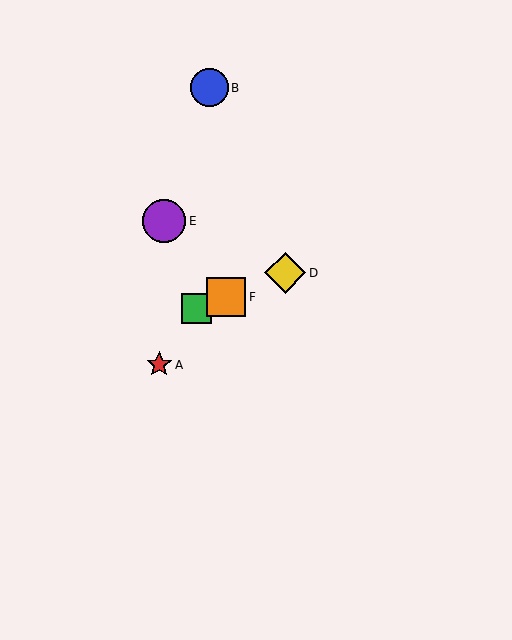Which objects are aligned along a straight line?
Objects C, D, F are aligned along a straight line.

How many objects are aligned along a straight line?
3 objects (C, D, F) are aligned along a straight line.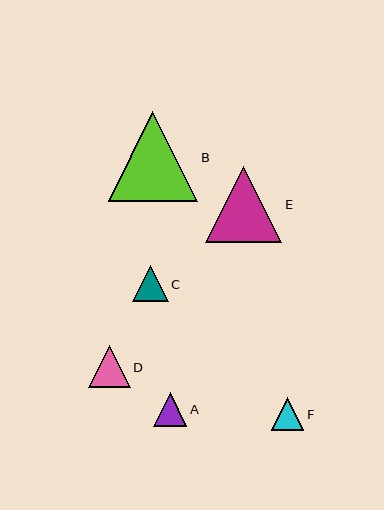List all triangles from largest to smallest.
From largest to smallest: B, E, D, C, A, F.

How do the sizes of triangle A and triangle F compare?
Triangle A and triangle F are approximately the same size.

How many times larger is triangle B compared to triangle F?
Triangle B is approximately 2.7 times the size of triangle F.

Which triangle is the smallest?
Triangle F is the smallest with a size of approximately 33 pixels.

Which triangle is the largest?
Triangle B is the largest with a size of approximately 90 pixels.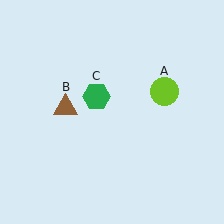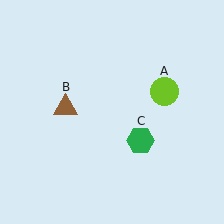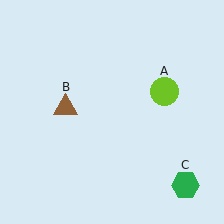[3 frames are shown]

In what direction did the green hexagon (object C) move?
The green hexagon (object C) moved down and to the right.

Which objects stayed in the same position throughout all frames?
Lime circle (object A) and brown triangle (object B) remained stationary.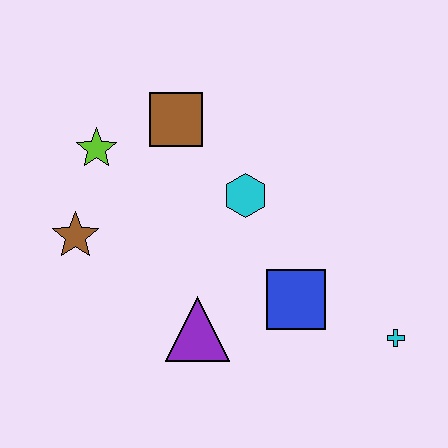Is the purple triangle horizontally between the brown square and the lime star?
No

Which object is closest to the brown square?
The lime star is closest to the brown square.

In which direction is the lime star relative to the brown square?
The lime star is to the left of the brown square.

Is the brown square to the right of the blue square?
No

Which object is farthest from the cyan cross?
The lime star is farthest from the cyan cross.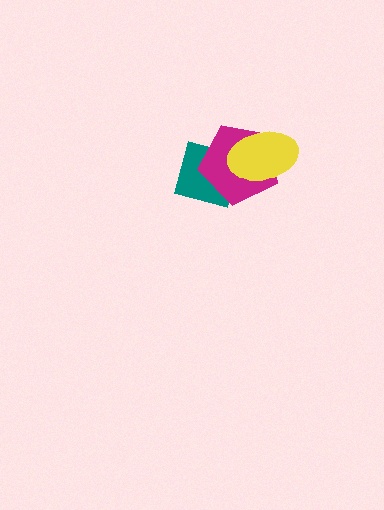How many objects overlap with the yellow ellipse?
2 objects overlap with the yellow ellipse.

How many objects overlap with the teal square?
2 objects overlap with the teal square.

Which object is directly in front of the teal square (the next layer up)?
The magenta pentagon is directly in front of the teal square.